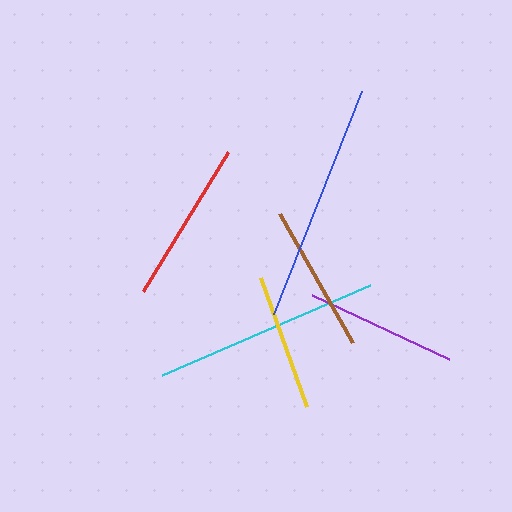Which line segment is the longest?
The blue line is the longest at approximately 239 pixels.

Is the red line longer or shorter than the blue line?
The blue line is longer than the red line.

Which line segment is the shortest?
The yellow line is the shortest at approximately 137 pixels.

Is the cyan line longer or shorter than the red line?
The cyan line is longer than the red line.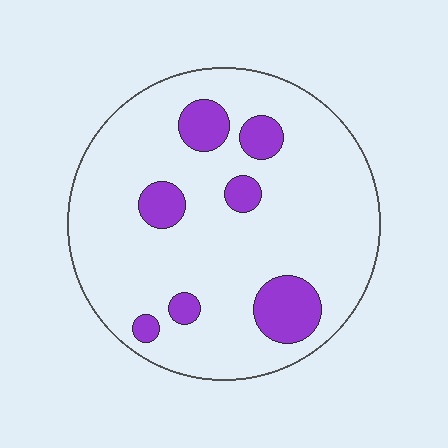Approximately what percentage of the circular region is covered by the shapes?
Approximately 15%.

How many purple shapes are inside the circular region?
7.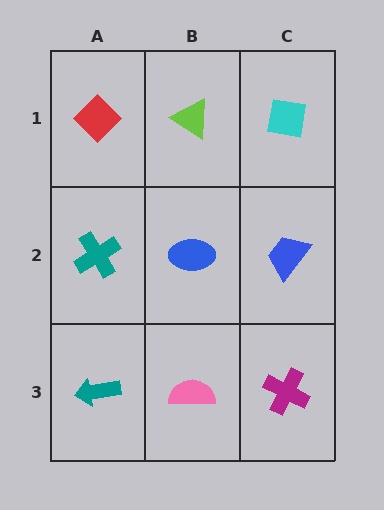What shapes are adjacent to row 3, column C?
A blue trapezoid (row 2, column C), a pink semicircle (row 3, column B).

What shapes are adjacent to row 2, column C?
A cyan square (row 1, column C), a magenta cross (row 3, column C), a blue ellipse (row 2, column B).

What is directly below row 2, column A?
A teal arrow.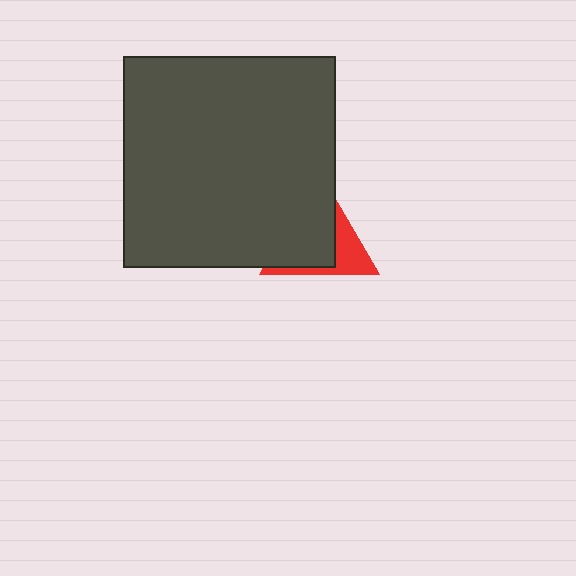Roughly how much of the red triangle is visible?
A small part of it is visible (roughly 37%).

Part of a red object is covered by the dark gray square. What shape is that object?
It is a triangle.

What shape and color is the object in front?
The object in front is a dark gray square.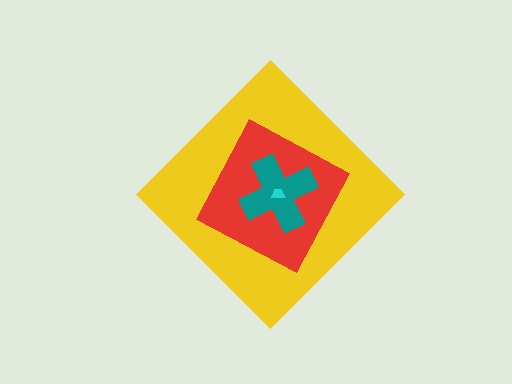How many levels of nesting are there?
4.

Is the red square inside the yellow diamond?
Yes.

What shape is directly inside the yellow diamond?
The red square.